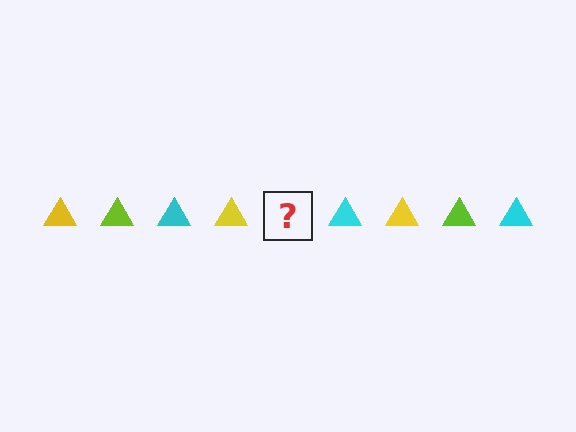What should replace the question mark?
The question mark should be replaced with a lime triangle.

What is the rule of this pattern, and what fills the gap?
The rule is that the pattern cycles through yellow, lime, cyan triangles. The gap should be filled with a lime triangle.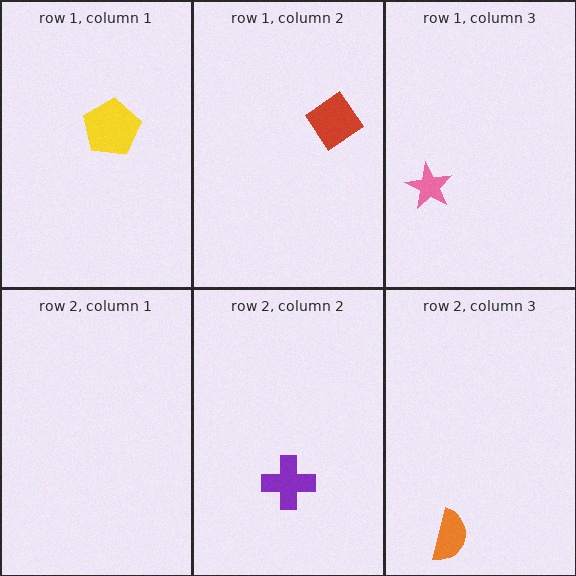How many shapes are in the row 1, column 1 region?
1.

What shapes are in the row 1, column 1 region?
The yellow pentagon.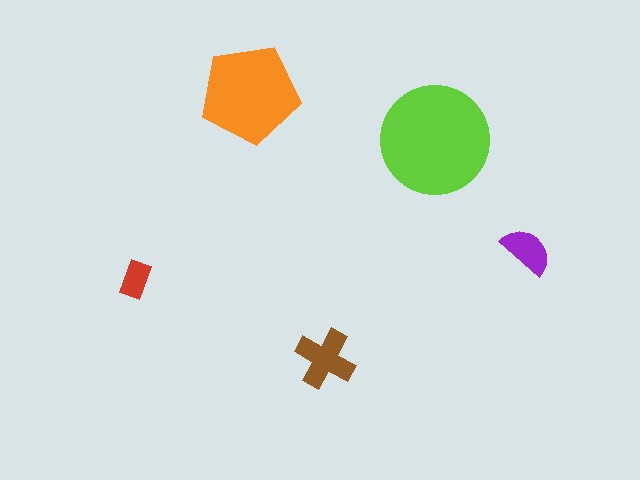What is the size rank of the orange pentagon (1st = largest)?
2nd.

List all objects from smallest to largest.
The red rectangle, the purple semicircle, the brown cross, the orange pentagon, the lime circle.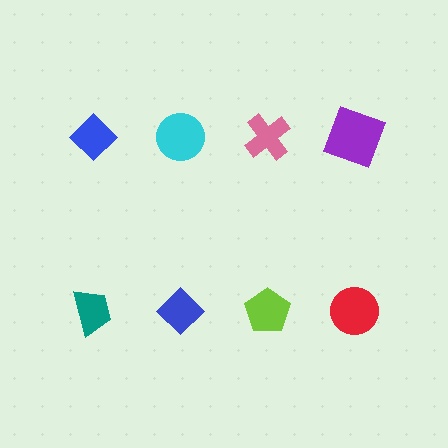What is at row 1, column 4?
A purple square.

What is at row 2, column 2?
A blue diamond.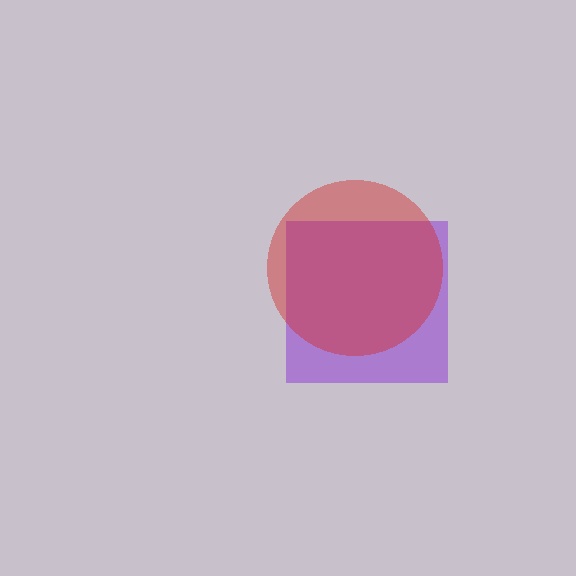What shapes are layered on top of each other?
The layered shapes are: a purple square, a red circle.